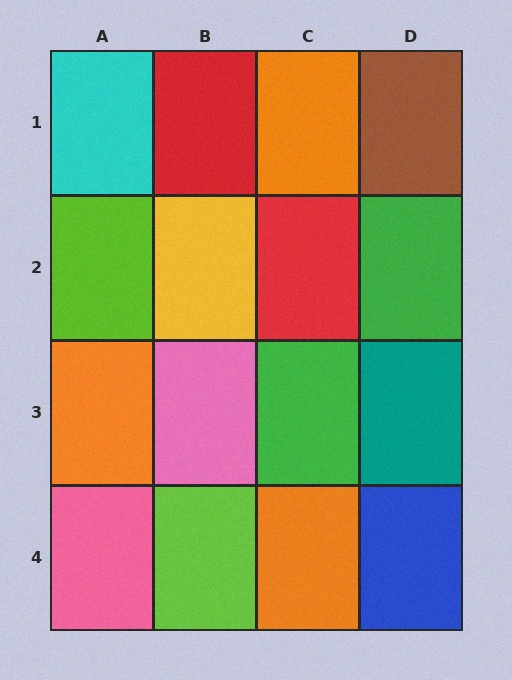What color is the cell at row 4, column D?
Blue.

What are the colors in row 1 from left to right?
Cyan, red, orange, brown.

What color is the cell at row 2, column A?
Lime.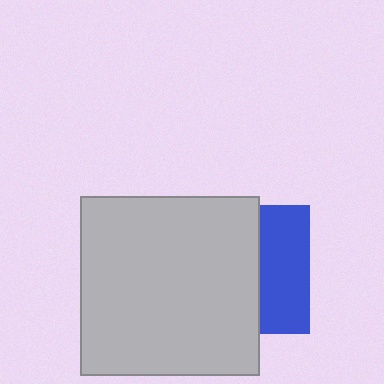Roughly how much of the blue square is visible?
A small part of it is visible (roughly 39%).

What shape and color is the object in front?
The object in front is a light gray square.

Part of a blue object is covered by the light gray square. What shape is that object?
It is a square.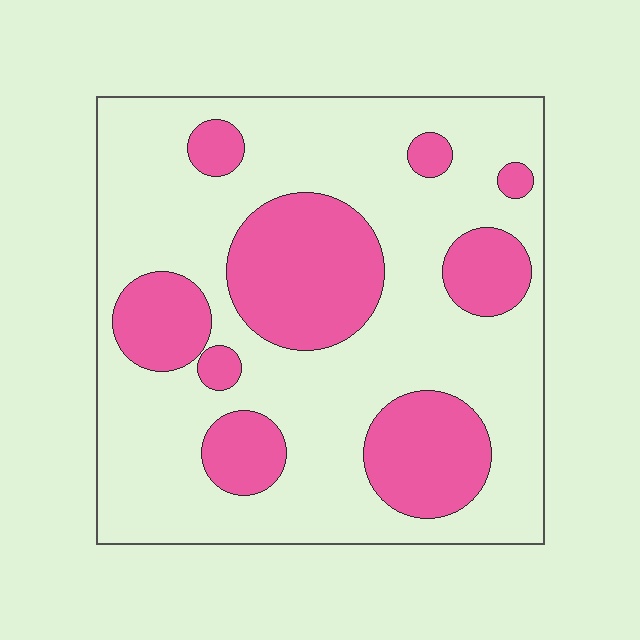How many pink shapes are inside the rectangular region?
9.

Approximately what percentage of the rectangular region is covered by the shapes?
Approximately 30%.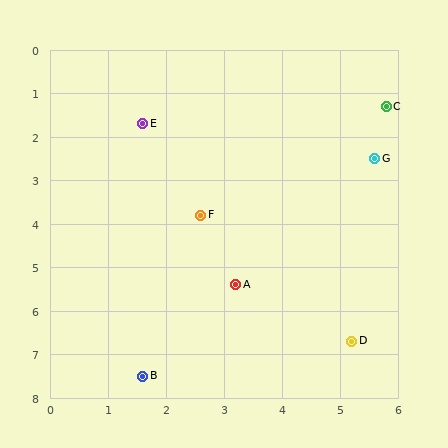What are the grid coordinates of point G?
Point G is at approximately (5.6, 2.5).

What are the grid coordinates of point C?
Point C is at approximately (5.8, 1.3).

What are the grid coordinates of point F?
Point F is at approximately (2.6, 3.8).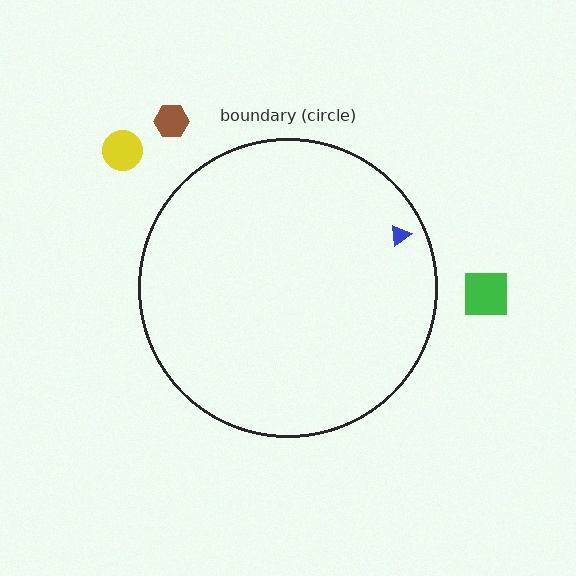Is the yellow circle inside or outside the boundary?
Outside.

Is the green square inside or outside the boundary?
Outside.